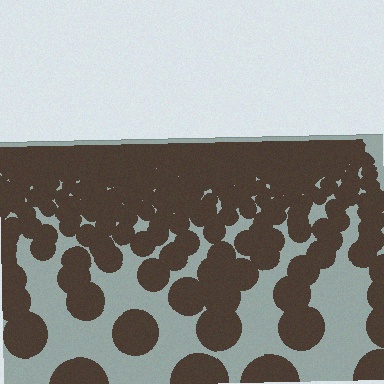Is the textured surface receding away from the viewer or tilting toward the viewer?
The surface is receding away from the viewer. Texture elements get smaller and denser toward the top.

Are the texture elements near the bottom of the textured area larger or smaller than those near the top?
Larger. Near the bottom, elements are closer to the viewer and appear at a bigger on-screen size.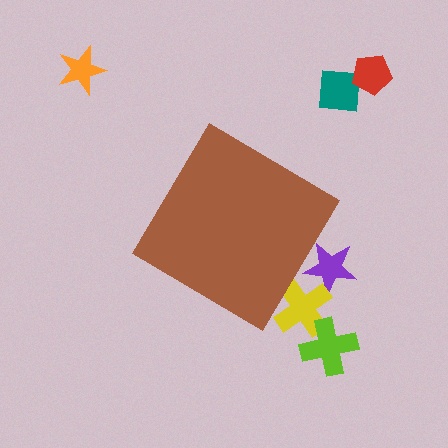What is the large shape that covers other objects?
A brown diamond.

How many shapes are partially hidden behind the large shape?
2 shapes are partially hidden.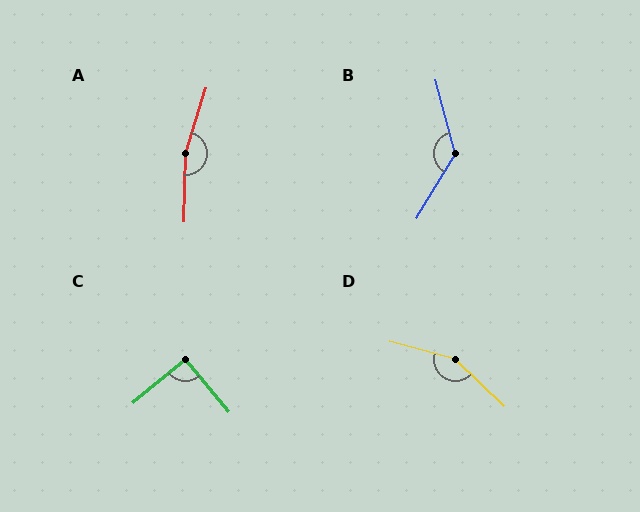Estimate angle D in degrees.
Approximately 151 degrees.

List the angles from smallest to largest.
C (90°), B (134°), D (151°), A (164°).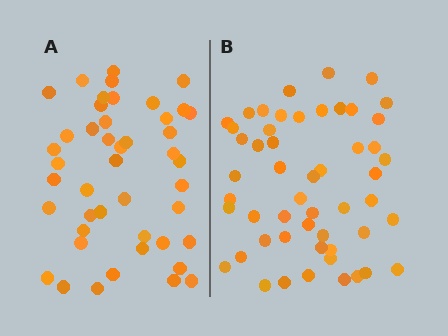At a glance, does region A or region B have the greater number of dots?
Region B (the right region) has more dots.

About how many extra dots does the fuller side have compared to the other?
Region B has roughly 8 or so more dots than region A.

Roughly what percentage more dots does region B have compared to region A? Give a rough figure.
About 15% more.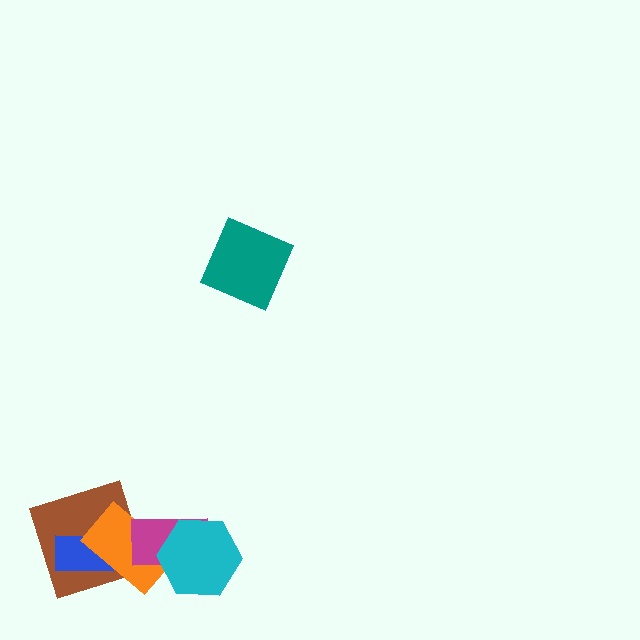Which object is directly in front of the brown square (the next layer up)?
The blue rectangle is directly in front of the brown square.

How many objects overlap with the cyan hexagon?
2 objects overlap with the cyan hexagon.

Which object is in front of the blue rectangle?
The orange rectangle is in front of the blue rectangle.